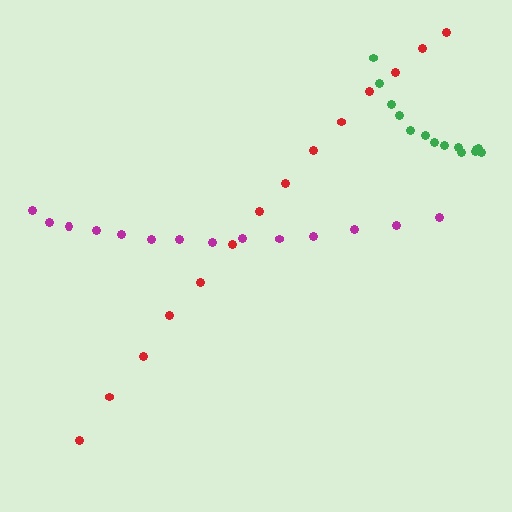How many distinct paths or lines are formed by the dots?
There are 3 distinct paths.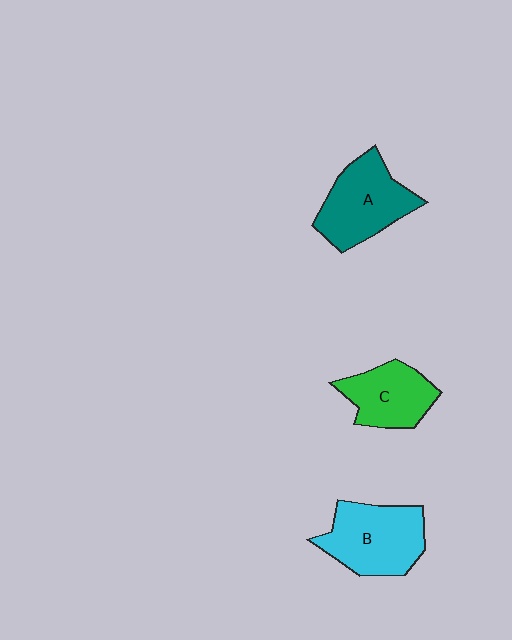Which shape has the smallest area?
Shape C (green).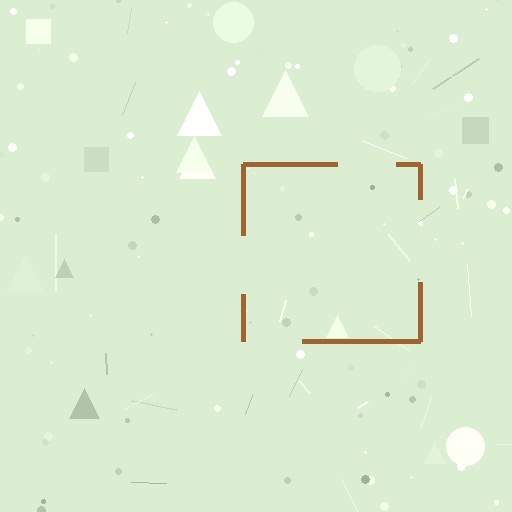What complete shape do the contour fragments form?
The contour fragments form a square.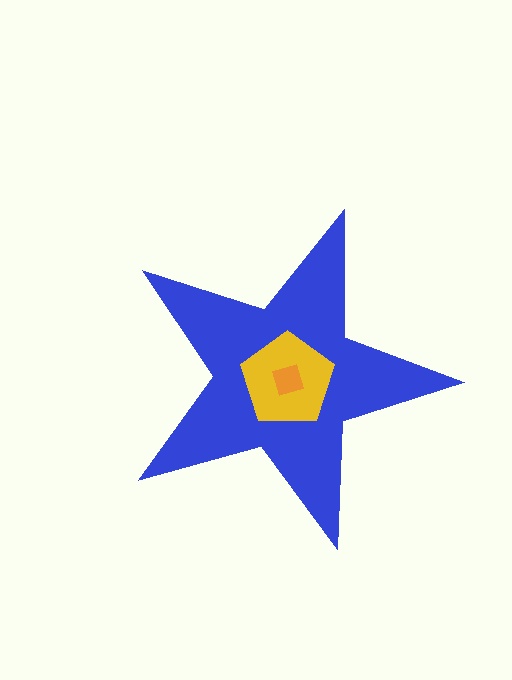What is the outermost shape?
The blue star.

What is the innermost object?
The orange square.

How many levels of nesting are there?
3.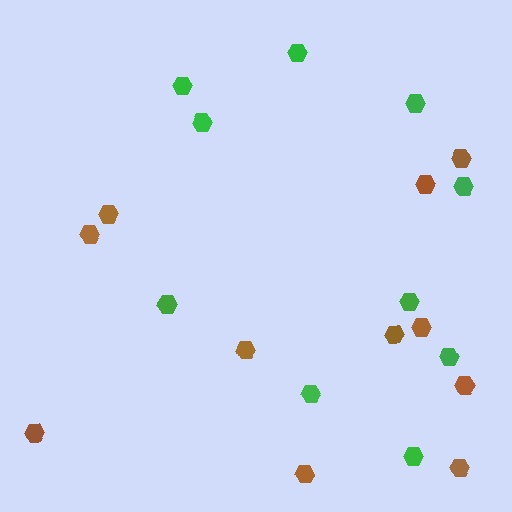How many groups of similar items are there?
There are 2 groups: one group of green hexagons (10) and one group of brown hexagons (11).